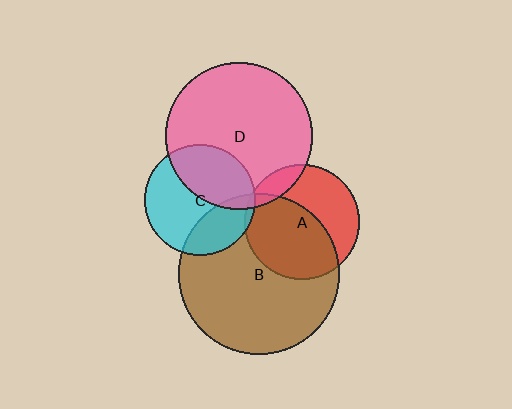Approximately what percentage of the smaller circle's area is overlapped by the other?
Approximately 5%.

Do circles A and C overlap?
Yes.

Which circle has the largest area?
Circle B (brown).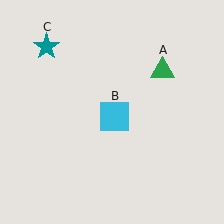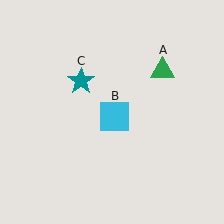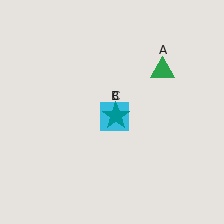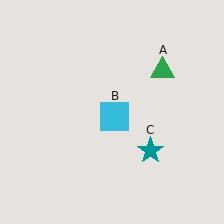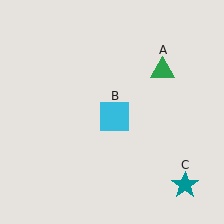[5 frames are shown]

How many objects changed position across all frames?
1 object changed position: teal star (object C).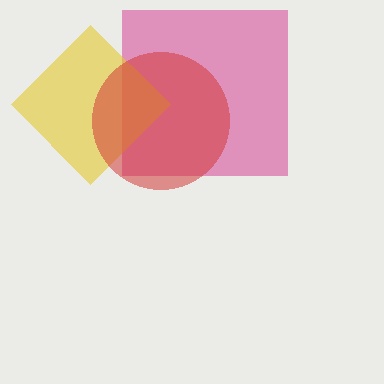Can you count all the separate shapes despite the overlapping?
Yes, there are 3 separate shapes.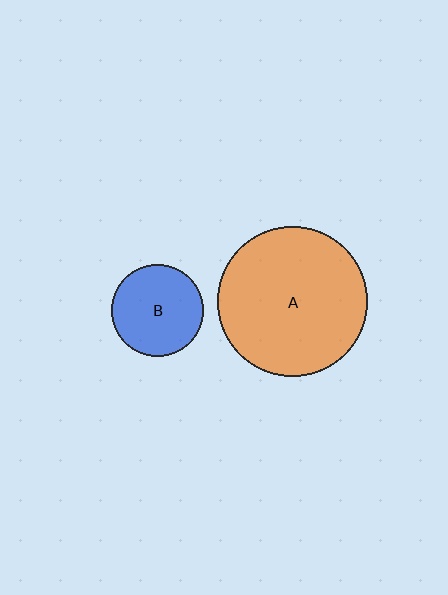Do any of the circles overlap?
No, none of the circles overlap.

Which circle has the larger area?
Circle A (orange).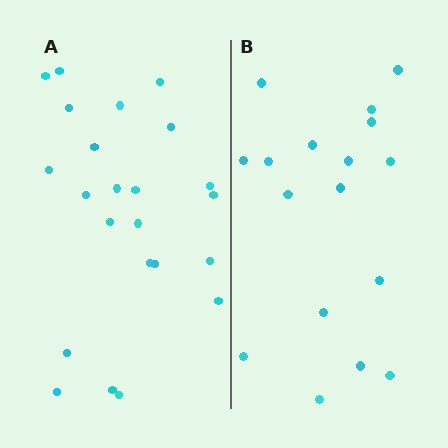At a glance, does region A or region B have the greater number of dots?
Region A (the left region) has more dots.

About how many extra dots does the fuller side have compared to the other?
Region A has about 6 more dots than region B.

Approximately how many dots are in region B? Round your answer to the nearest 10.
About 20 dots. (The exact count is 17, which rounds to 20.)